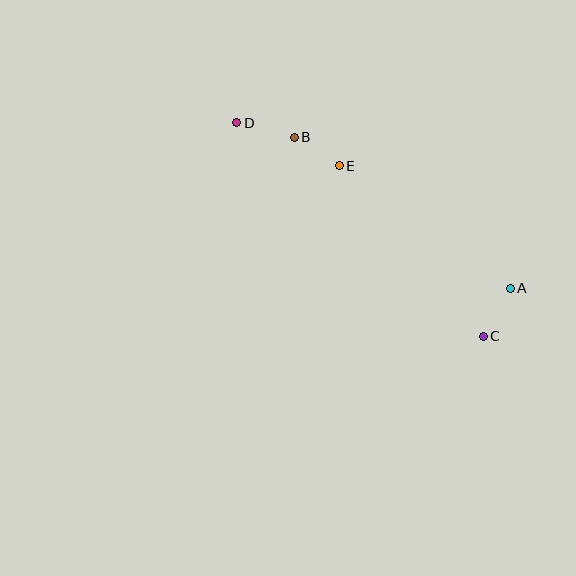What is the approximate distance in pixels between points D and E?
The distance between D and E is approximately 111 pixels.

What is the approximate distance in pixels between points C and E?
The distance between C and E is approximately 224 pixels.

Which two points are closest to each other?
Points B and E are closest to each other.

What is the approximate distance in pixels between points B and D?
The distance between B and D is approximately 59 pixels.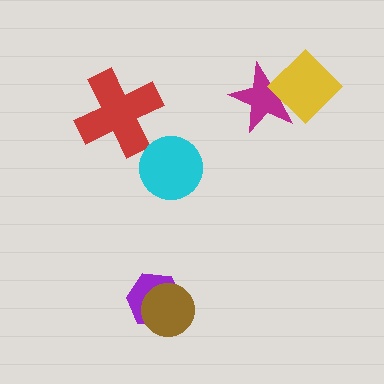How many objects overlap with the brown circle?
1 object overlaps with the brown circle.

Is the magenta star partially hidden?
Yes, it is partially covered by another shape.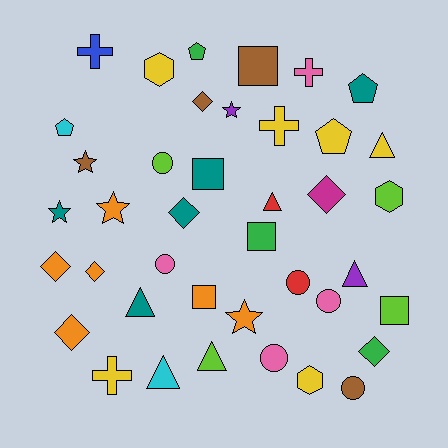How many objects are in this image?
There are 40 objects.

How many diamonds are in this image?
There are 7 diamonds.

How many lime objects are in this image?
There are 4 lime objects.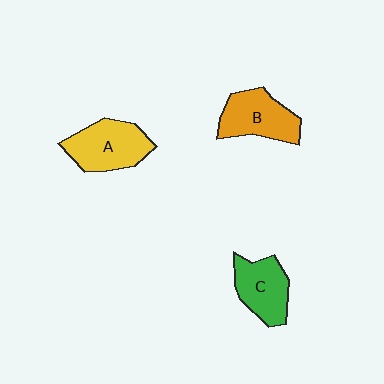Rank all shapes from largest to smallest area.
From largest to smallest: A (yellow), B (orange), C (green).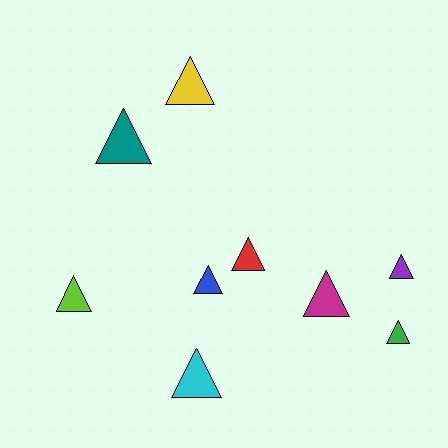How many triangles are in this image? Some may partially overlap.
There are 9 triangles.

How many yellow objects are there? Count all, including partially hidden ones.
There is 1 yellow object.